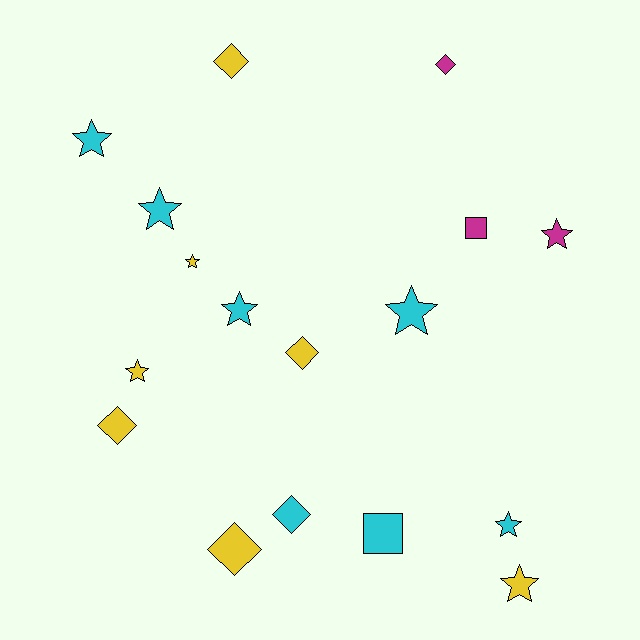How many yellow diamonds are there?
There are 4 yellow diamonds.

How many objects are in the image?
There are 17 objects.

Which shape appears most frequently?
Star, with 9 objects.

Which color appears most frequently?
Cyan, with 7 objects.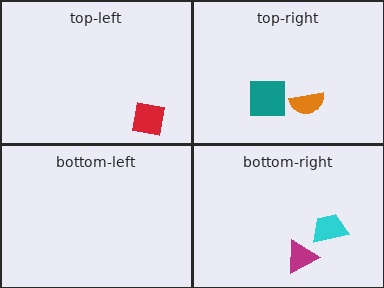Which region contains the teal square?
The top-right region.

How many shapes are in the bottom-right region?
2.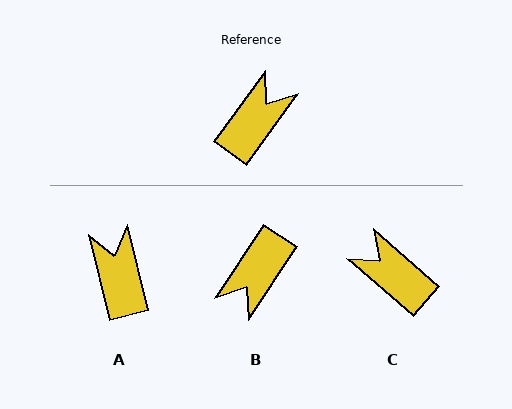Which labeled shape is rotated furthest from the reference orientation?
B, about 177 degrees away.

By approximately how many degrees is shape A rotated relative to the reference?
Approximately 50 degrees counter-clockwise.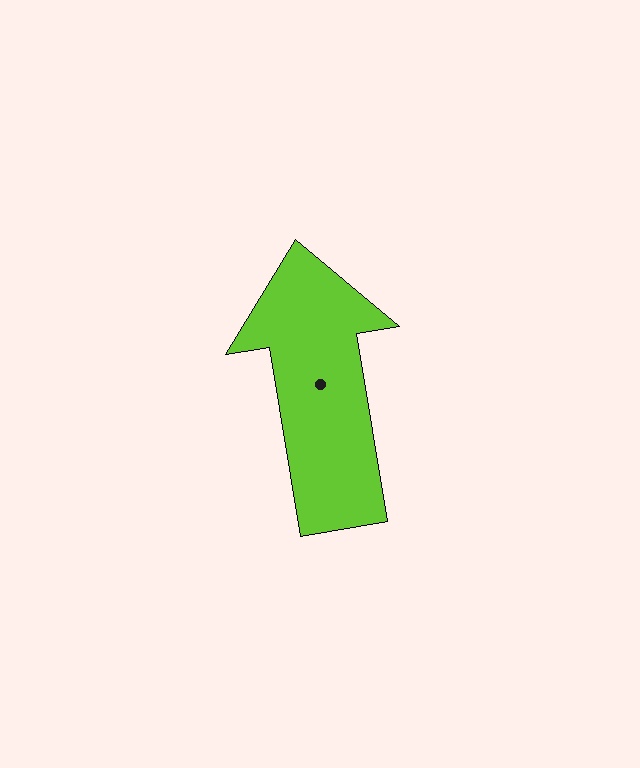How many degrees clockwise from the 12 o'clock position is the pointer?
Approximately 351 degrees.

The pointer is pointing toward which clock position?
Roughly 12 o'clock.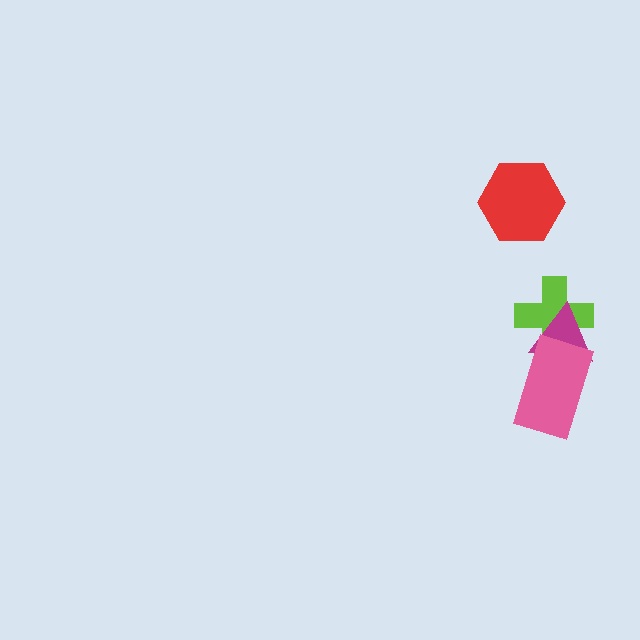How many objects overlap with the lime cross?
2 objects overlap with the lime cross.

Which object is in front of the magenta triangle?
The pink rectangle is in front of the magenta triangle.